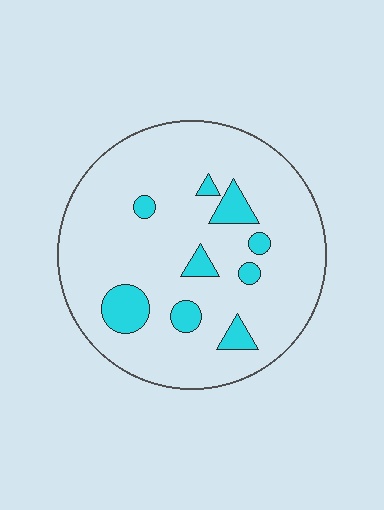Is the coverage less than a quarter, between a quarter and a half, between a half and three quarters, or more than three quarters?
Less than a quarter.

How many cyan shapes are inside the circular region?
9.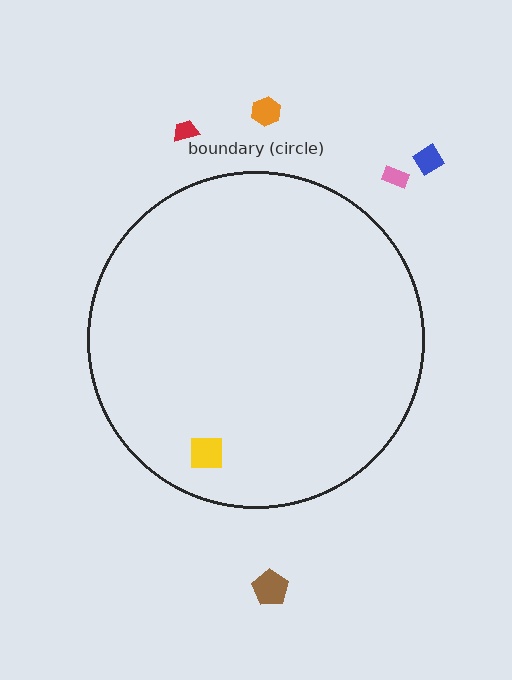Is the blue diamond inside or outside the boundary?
Outside.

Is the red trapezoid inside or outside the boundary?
Outside.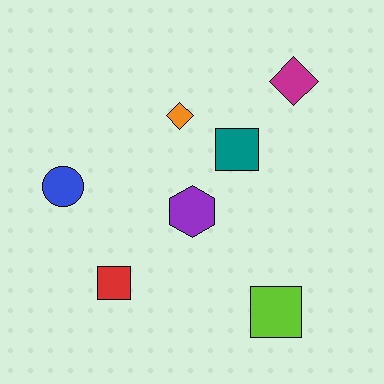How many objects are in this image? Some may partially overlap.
There are 7 objects.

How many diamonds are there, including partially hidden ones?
There are 2 diamonds.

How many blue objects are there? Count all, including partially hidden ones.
There is 1 blue object.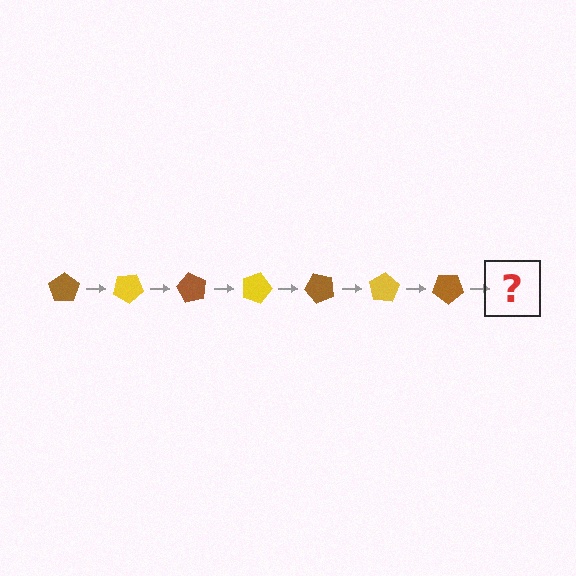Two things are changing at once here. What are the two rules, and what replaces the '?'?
The two rules are that it rotates 30 degrees each step and the color cycles through brown and yellow. The '?' should be a yellow pentagon, rotated 210 degrees from the start.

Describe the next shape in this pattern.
It should be a yellow pentagon, rotated 210 degrees from the start.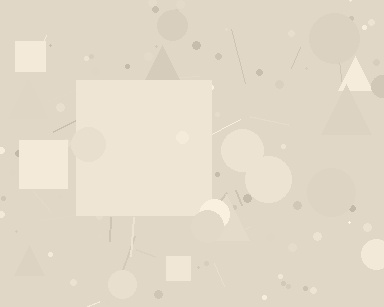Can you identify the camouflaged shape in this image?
The camouflaged shape is a square.